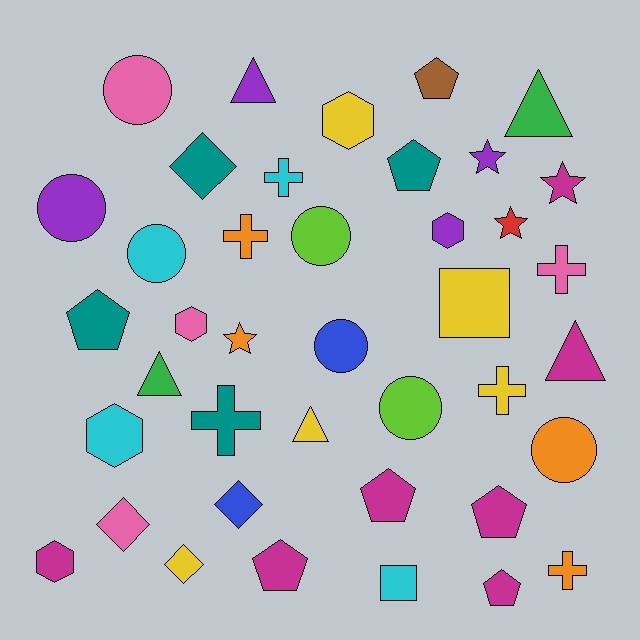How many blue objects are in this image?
There are 2 blue objects.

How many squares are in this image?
There are 2 squares.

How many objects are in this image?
There are 40 objects.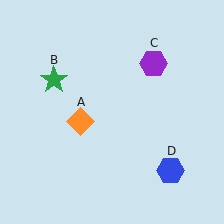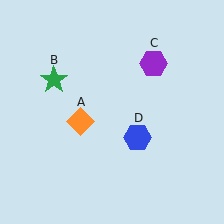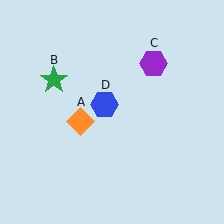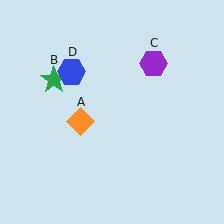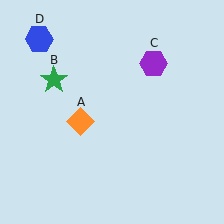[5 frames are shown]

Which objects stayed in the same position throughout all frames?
Orange diamond (object A) and green star (object B) and purple hexagon (object C) remained stationary.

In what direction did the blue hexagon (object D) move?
The blue hexagon (object D) moved up and to the left.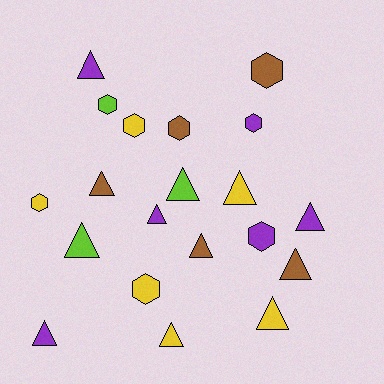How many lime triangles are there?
There are 2 lime triangles.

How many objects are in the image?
There are 20 objects.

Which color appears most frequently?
Purple, with 6 objects.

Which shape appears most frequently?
Triangle, with 12 objects.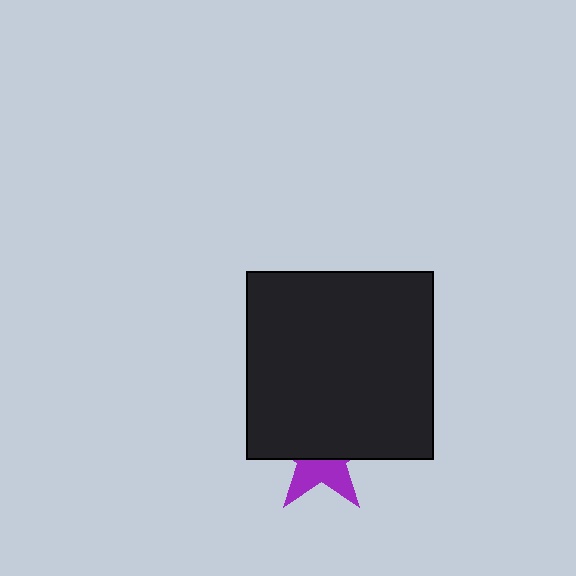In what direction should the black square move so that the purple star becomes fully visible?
The black square should move up. That is the shortest direction to clear the overlap and leave the purple star fully visible.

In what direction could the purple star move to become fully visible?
The purple star could move down. That would shift it out from behind the black square entirely.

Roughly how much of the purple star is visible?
A small part of it is visible (roughly 41%).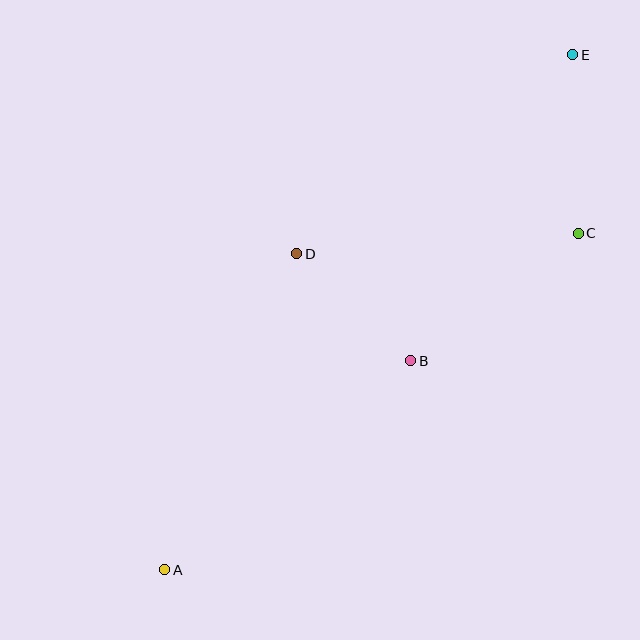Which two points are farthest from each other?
Points A and E are farthest from each other.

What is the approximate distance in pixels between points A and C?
The distance between A and C is approximately 533 pixels.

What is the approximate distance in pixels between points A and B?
The distance between A and B is approximately 323 pixels.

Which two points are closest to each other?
Points B and D are closest to each other.